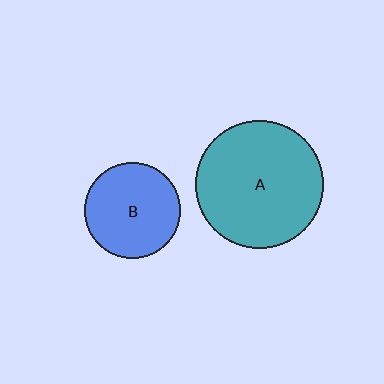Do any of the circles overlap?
No, none of the circles overlap.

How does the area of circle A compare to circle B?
Approximately 1.8 times.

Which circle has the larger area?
Circle A (teal).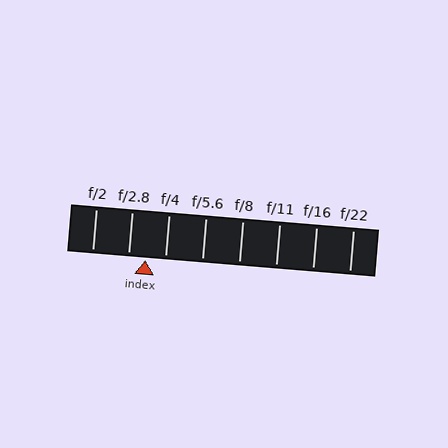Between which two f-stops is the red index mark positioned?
The index mark is between f/2.8 and f/4.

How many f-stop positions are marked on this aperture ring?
There are 8 f-stop positions marked.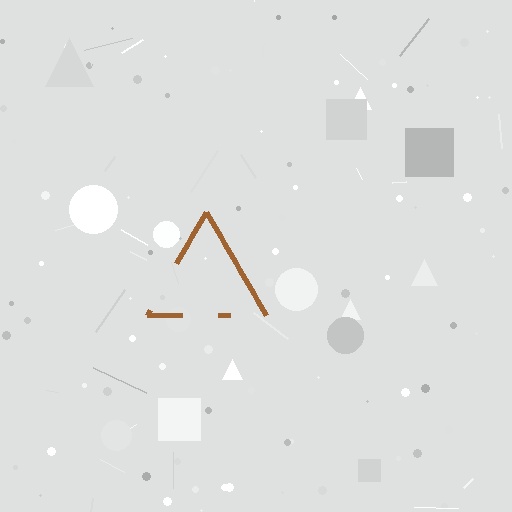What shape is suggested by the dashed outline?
The dashed outline suggests a triangle.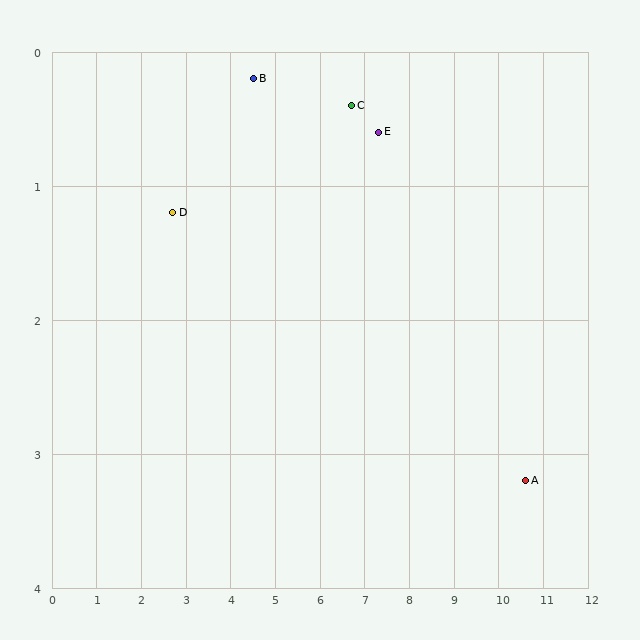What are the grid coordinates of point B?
Point B is at approximately (4.5, 0.2).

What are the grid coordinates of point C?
Point C is at approximately (6.7, 0.4).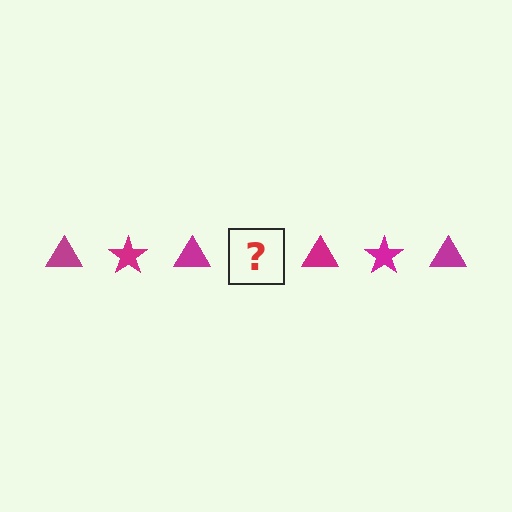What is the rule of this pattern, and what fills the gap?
The rule is that the pattern cycles through triangle, star shapes in magenta. The gap should be filled with a magenta star.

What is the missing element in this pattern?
The missing element is a magenta star.